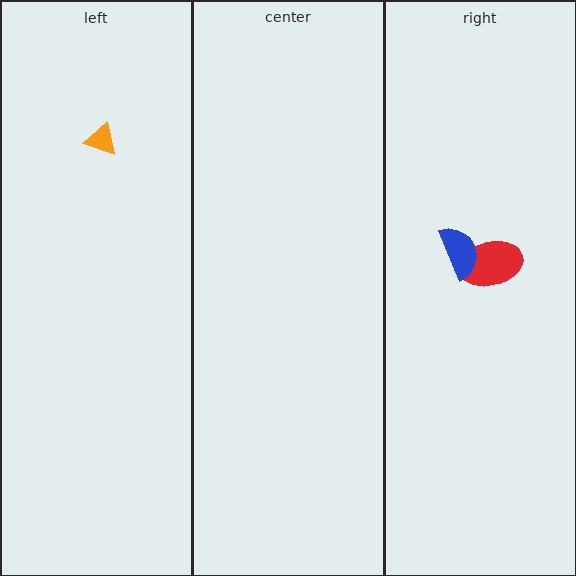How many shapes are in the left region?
1.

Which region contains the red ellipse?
The right region.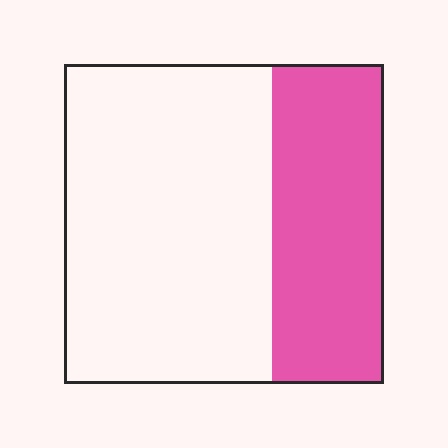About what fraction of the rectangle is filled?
About one third (1/3).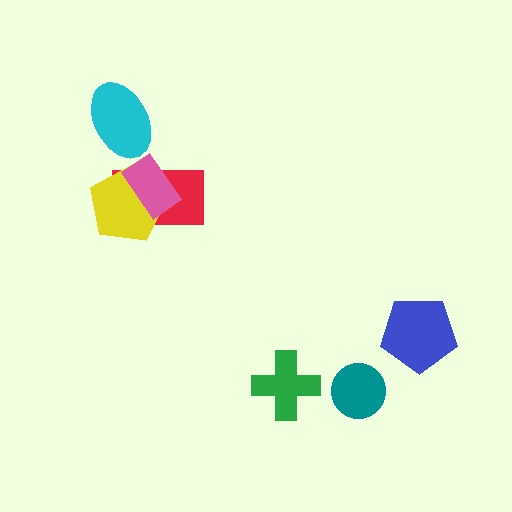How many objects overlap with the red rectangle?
2 objects overlap with the red rectangle.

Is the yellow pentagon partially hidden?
Yes, it is partially covered by another shape.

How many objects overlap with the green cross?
0 objects overlap with the green cross.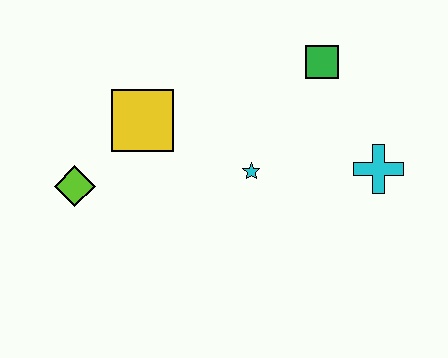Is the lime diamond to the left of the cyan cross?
Yes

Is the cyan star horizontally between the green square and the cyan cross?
No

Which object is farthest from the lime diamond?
The cyan cross is farthest from the lime diamond.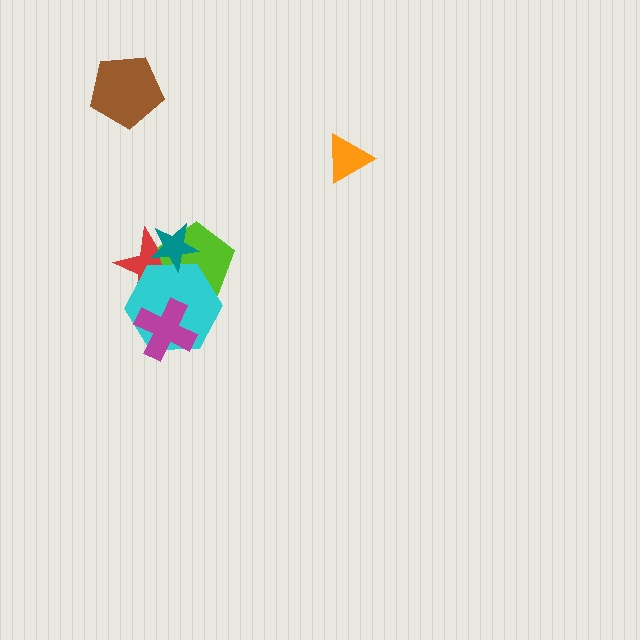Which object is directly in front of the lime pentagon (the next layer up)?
The cyan hexagon is directly in front of the lime pentagon.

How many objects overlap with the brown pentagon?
0 objects overlap with the brown pentagon.